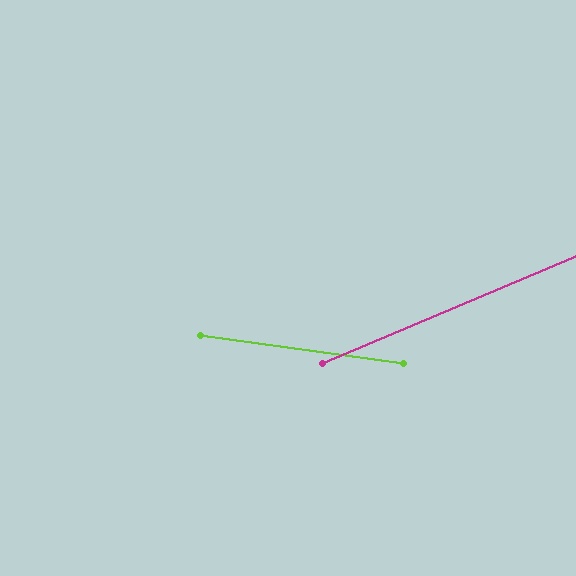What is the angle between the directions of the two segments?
Approximately 31 degrees.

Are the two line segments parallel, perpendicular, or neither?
Neither parallel nor perpendicular — they differ by about 31°.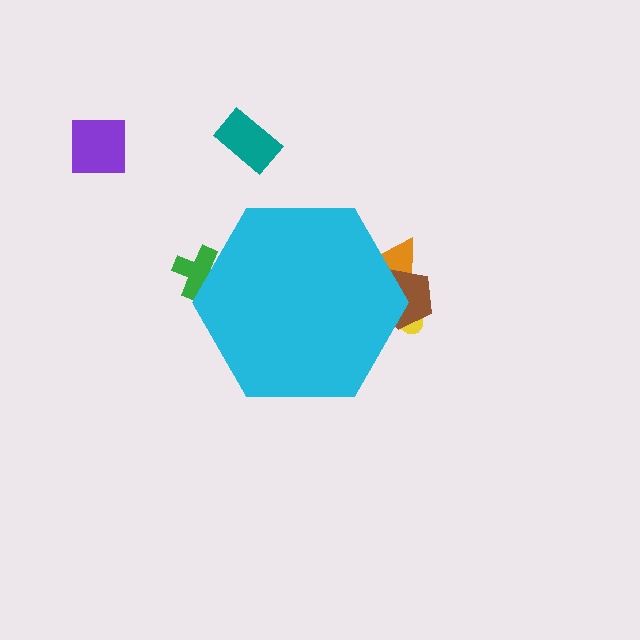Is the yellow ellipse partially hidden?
Yes, the yellow ellipse is partially hidden behind the cyan hexagon.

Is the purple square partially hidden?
No, the purple square is fully visible.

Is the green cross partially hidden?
Yes, the green cross is partially hidden behind the cyan hexagon.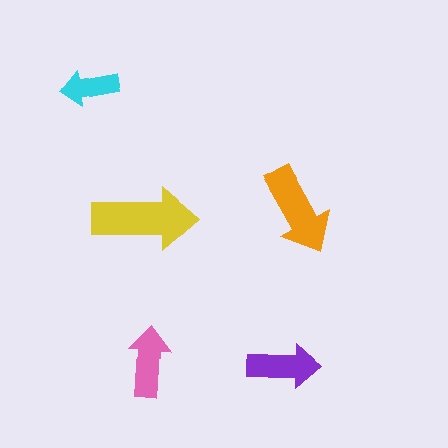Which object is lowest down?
The purple arrow is bottommost.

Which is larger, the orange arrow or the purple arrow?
The orange one.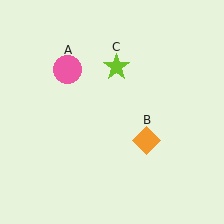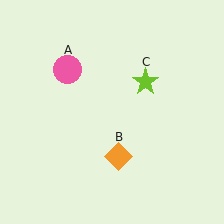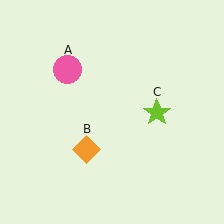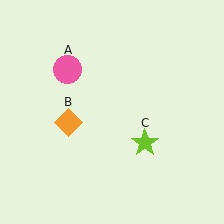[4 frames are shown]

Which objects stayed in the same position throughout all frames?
Pink circle (object A) remained stationary.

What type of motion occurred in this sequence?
The orange diamond (object B), lime star (object C) rotated clockwise around the center of the scene.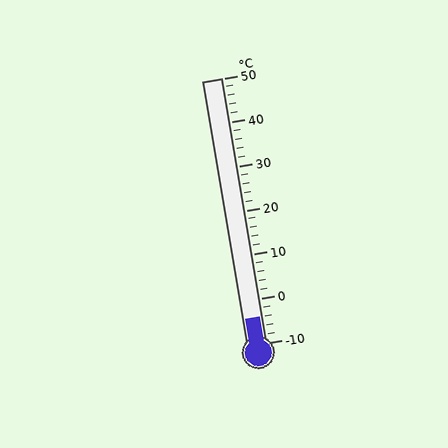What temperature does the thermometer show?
The thermometer shows approximately -4°C.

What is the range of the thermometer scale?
The thermometer scale ranges from -10°C to 50°C.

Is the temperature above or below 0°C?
The temperature is below 0°C.